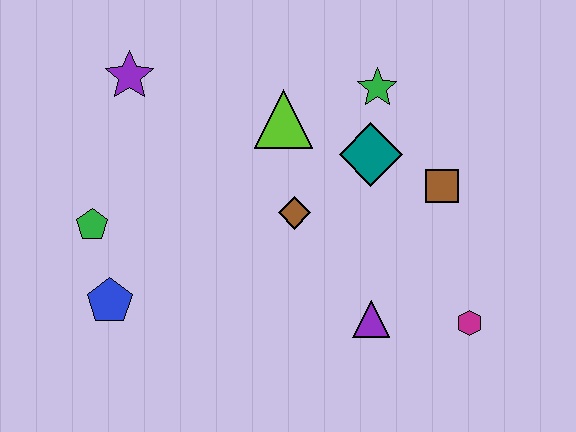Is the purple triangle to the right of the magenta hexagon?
No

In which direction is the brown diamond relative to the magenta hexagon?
The brown diamond is to the left of the magenta hexagon.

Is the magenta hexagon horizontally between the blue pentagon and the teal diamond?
No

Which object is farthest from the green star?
The blue pentagon is farthest from the green star.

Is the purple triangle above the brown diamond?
No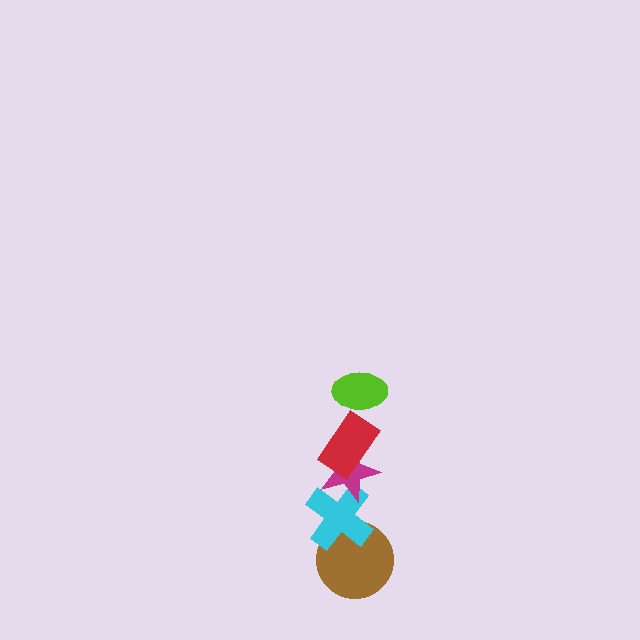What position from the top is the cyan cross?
The cyan cross is 4th from the top.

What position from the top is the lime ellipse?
The lime ellipse is 1st from the top.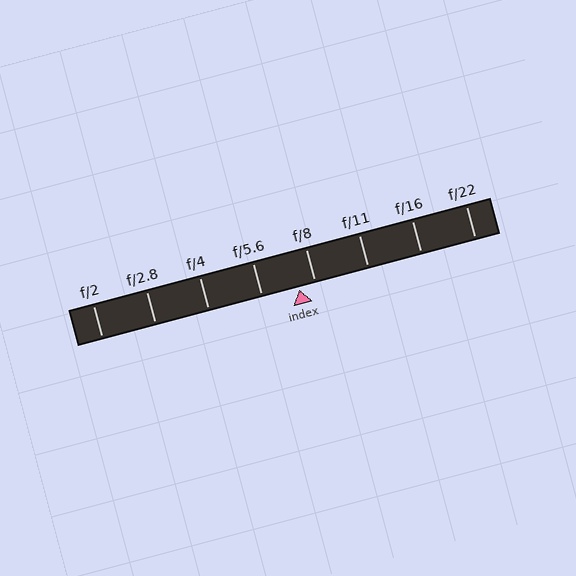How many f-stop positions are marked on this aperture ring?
There are 8 f-stop positions marked.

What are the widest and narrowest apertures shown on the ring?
The widest aperture shown is f/2 and the narrowest is f/22.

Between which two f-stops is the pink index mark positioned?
The index mark is between f/5.6 and f/8.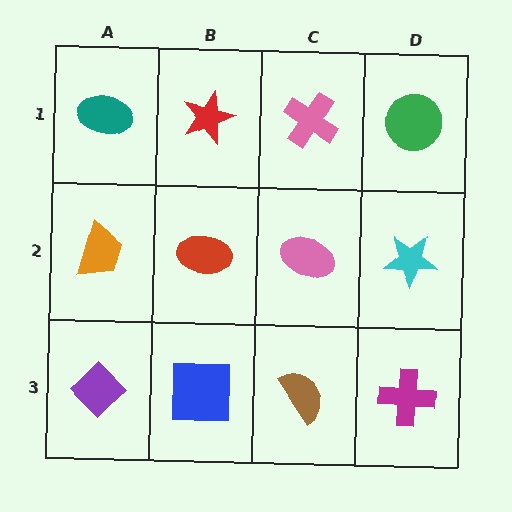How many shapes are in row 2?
4 shapes.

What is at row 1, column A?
A teal ellipse.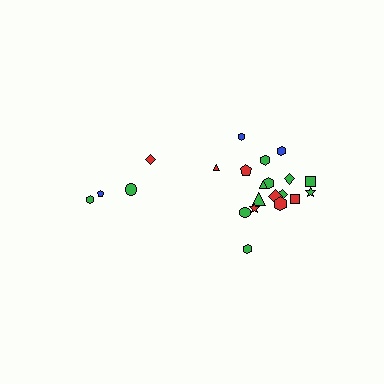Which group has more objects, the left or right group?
The right group.